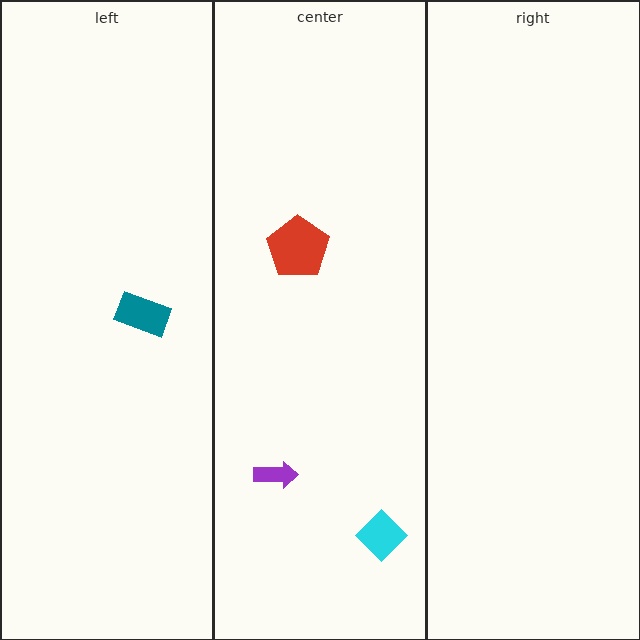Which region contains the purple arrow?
The center region.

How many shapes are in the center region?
3.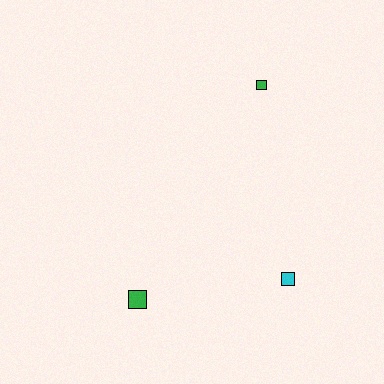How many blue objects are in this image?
There are no blue objects.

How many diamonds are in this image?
There are no diamonds.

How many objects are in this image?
There are 3 objects.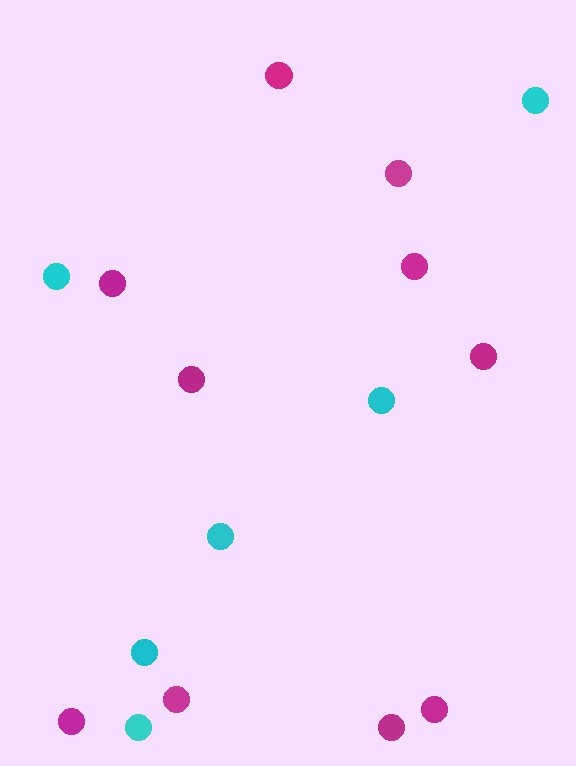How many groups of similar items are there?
There are 2 groups: one group of cyan circles (6) and one group of magenta circles (10).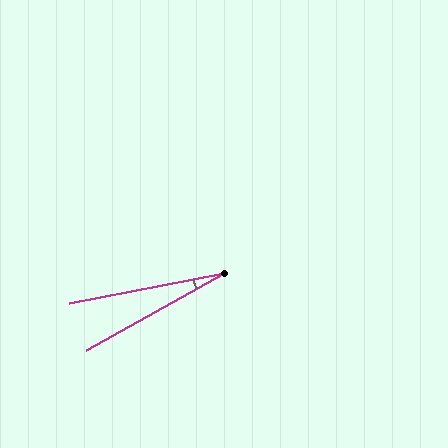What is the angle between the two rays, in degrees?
Approximately 18 degrees.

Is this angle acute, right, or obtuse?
It is acute.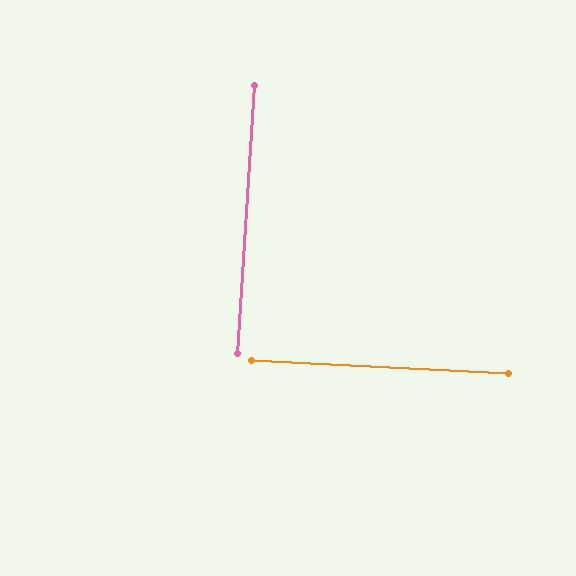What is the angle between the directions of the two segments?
Approximately 89 degrees.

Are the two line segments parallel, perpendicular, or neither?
Perpendicular — they meet at approximately 89°.